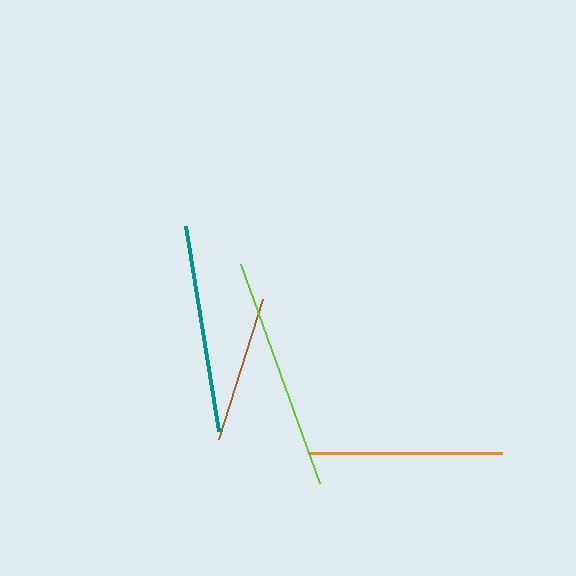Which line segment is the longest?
The lime line is the longest at approximately 233 pixels.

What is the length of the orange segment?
The orange segment is approximately 194 pixels long.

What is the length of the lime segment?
The lime segment is approximately 233 pixels long.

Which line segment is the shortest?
The brown line is the shortest at approximately 147 pixels.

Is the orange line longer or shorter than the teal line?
The teal line is longer than the orange line.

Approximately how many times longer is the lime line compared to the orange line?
The lime line is approximately 1.2 times the length of the orange line.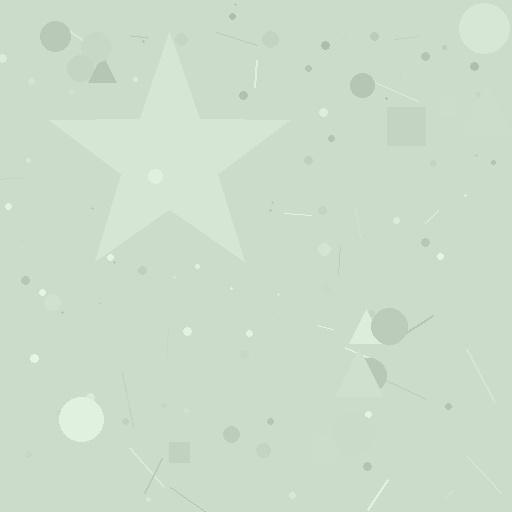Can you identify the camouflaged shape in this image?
The camouflaged shape is a star.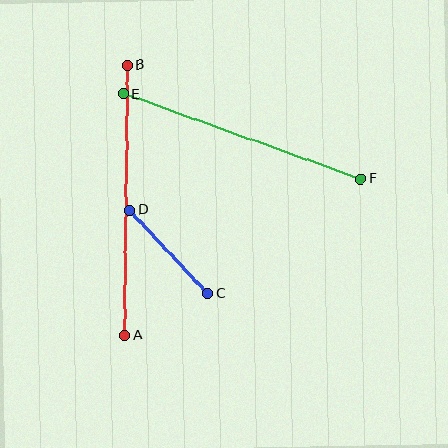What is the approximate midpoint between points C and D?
The midpoint is at approximately (169, 252) pixels.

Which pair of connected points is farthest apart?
Points A and B are farthest apart.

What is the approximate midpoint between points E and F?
The midpoint is at approximately (242, 136) pixels.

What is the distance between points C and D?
The distance is approximately 115 pixels.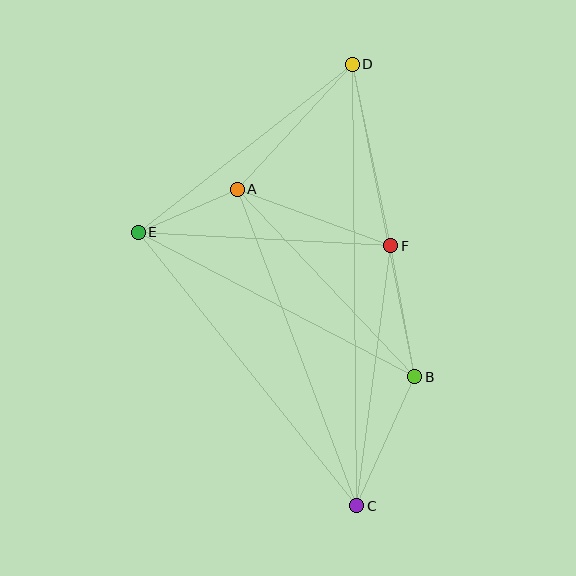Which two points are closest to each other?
Points A and E are closest to each other.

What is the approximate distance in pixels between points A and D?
The distance between A and D is approximately 170 pixels.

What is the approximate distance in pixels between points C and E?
The distance between C and E is approximately 350 pixels.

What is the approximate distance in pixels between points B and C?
The distance between B and C is approximately 141 pixels.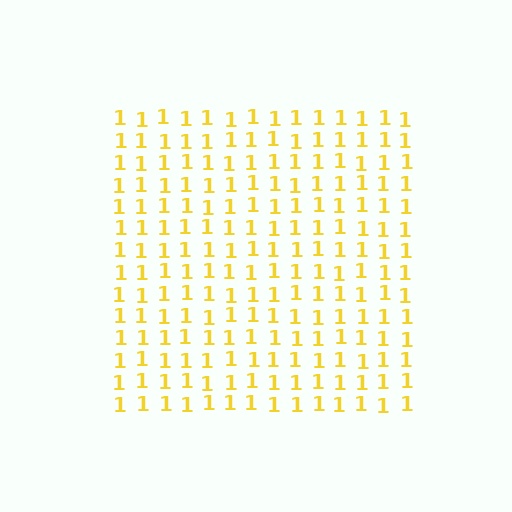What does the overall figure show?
The overall figure shows a square.